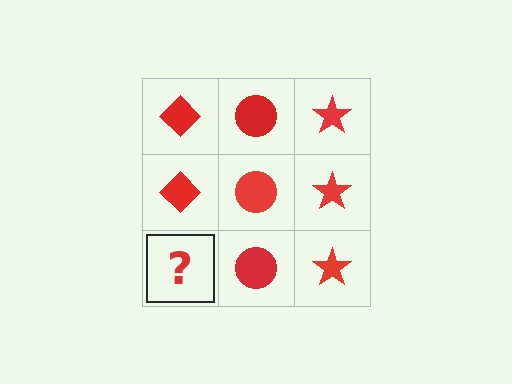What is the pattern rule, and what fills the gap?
The rule is that each column has a consistent shape. The gap should be filled with a red diamond.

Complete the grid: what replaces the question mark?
The question mark should be replaced with a red diamond.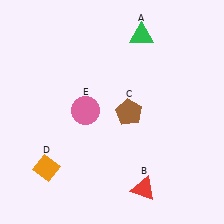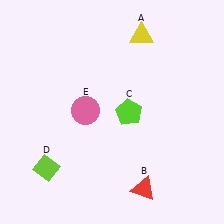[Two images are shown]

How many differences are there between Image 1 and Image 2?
There are 3 differences between the two images.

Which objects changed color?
A changed from green to yellow. C changed from brown to lime. D changed from orange to lime.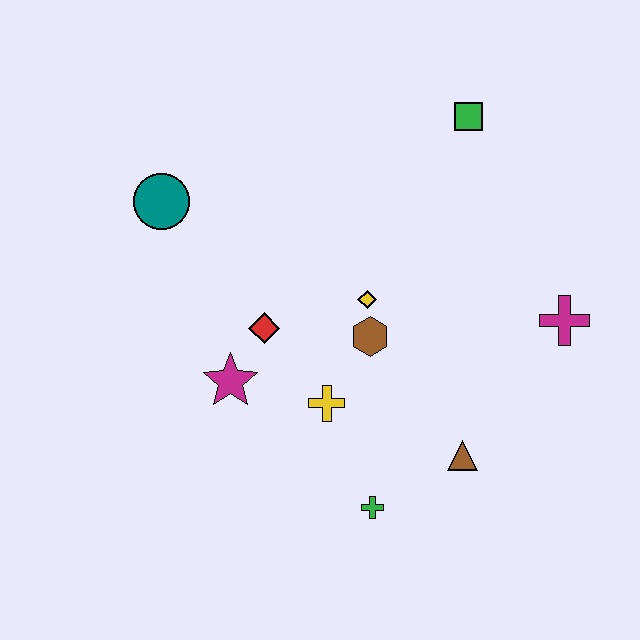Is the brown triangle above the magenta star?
No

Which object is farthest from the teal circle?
The magenta cross is farthest from the teal circle.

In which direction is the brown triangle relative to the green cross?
The brown triangle is to the right of the green cross.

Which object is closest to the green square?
The yellow diamond is closest to the green square.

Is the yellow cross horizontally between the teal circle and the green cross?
Yes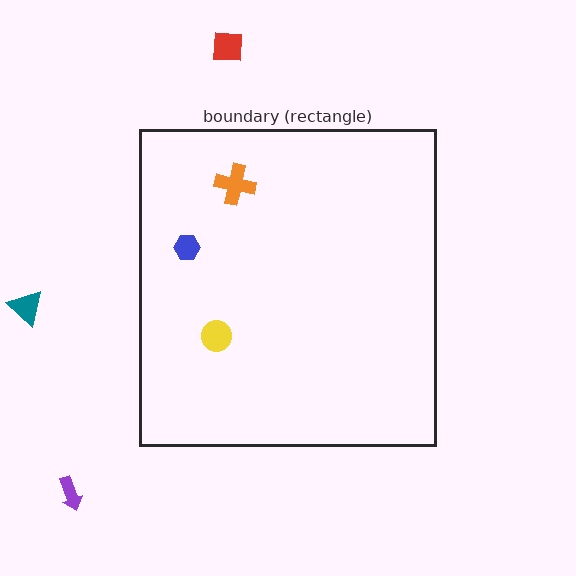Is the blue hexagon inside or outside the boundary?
Inside.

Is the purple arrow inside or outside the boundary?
Outside.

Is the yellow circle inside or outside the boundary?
Inside.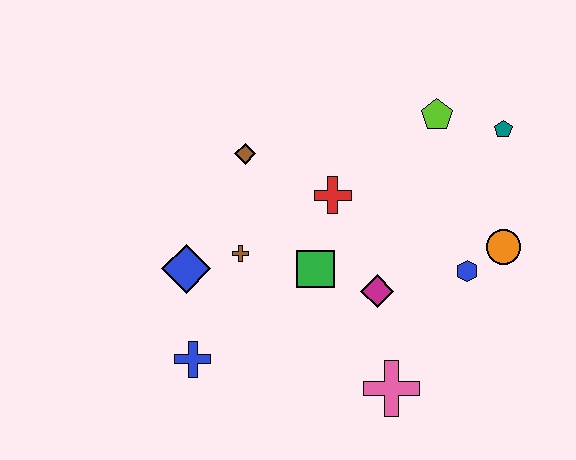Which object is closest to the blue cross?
The blue diamond is closest to the blue cross.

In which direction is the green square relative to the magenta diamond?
The green square is to the left of the magenta diamond.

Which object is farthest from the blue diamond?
The teal pentagon is farthest from the blue diamond.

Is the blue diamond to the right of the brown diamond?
No